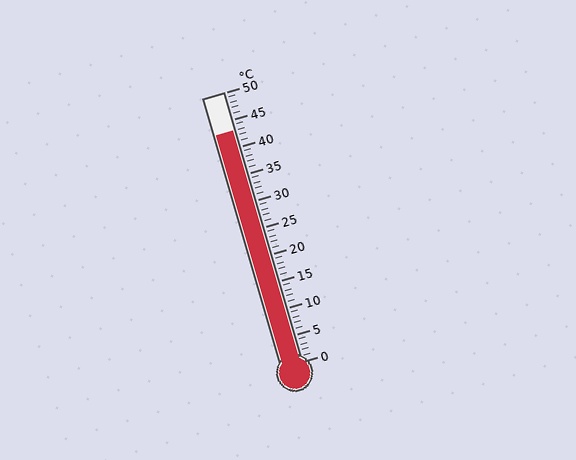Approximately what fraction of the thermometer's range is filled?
The thermometer is filled to approximately 85% of its range.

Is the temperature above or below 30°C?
The temperature is above 30°C.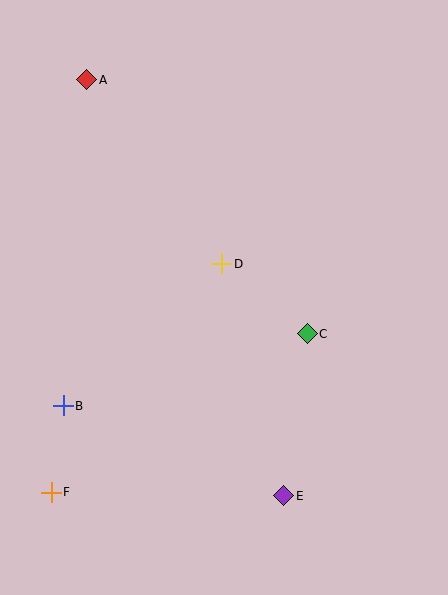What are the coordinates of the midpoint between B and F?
The midpoint between B and F is at (57, 449).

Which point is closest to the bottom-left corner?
Point F is closest to the bottom-left corner.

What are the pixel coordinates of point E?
Point E is at (284, 496).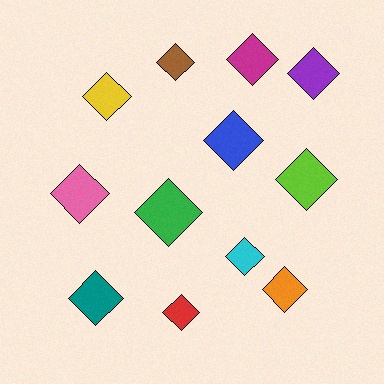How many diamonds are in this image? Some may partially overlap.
There are 12 diamonds.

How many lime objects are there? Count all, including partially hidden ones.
There is 1 lime object.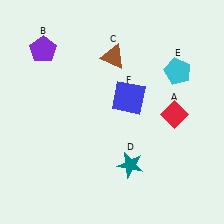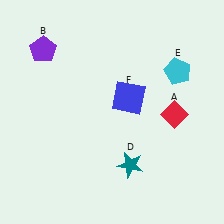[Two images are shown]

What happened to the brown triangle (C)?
The brown triangle (C) was removed in Image 2. It was in the top-right area of Image 1.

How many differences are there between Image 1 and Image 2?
There is 1 difference between the two images.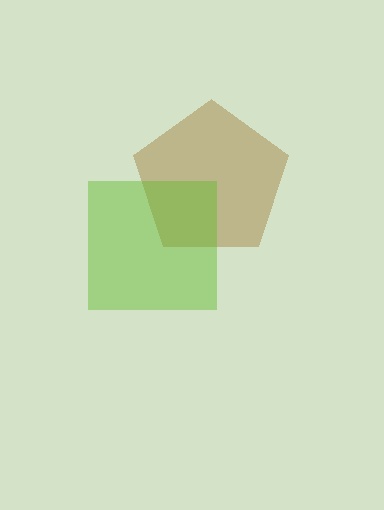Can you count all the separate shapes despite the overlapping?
Yes, there are 2 separate shapes.